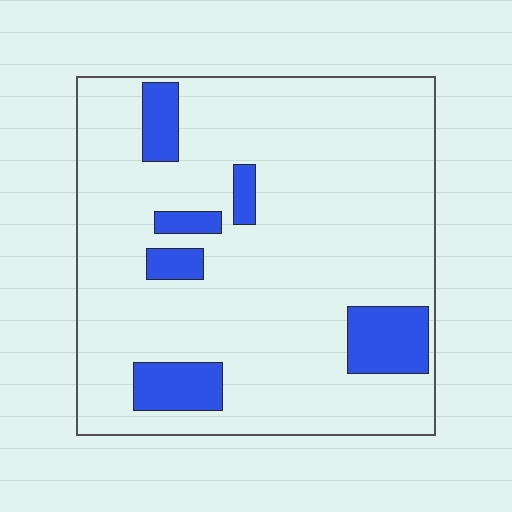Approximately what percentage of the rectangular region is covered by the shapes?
Approximately 15%.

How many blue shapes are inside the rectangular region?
6.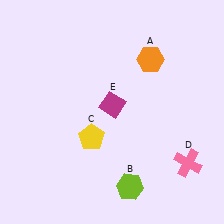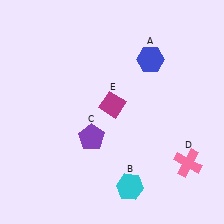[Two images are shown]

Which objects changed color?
A changed from orange to blue. B changed from lime to cyan. C changed from yellow to purple.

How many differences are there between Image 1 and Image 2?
There are 3 differences between the two images.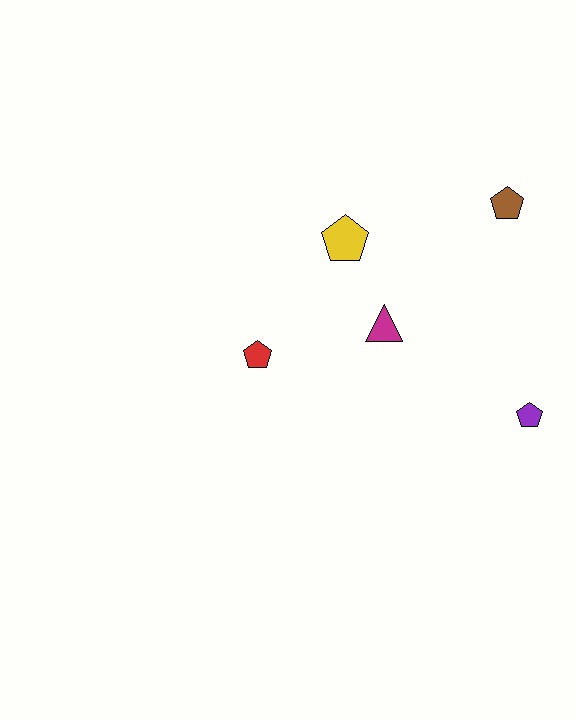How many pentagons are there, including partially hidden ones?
There are 4 pentagons.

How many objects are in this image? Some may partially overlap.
There are 5 objects.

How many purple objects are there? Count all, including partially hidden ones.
There is 1 purple object.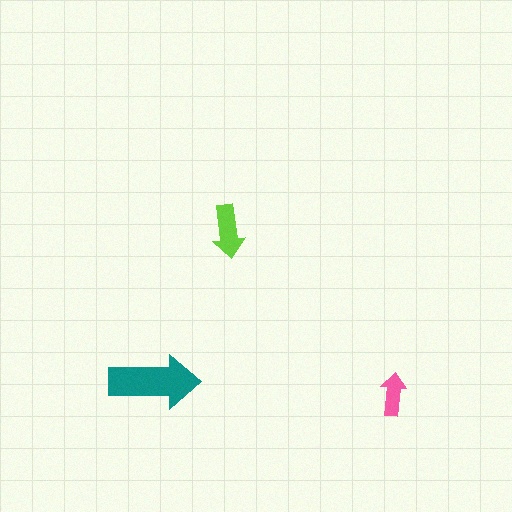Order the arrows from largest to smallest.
the teal one, the lime one, the pink one.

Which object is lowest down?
The pink arrow is bottommost.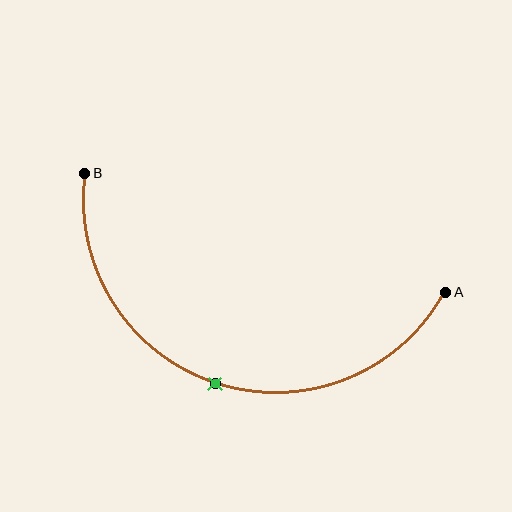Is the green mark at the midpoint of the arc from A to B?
Yes. The green mark lies on the arc at equal arc-length from both A and B — it is the arc midpoint.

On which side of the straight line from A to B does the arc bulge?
The arc bulges below the straight line connecting A and B.